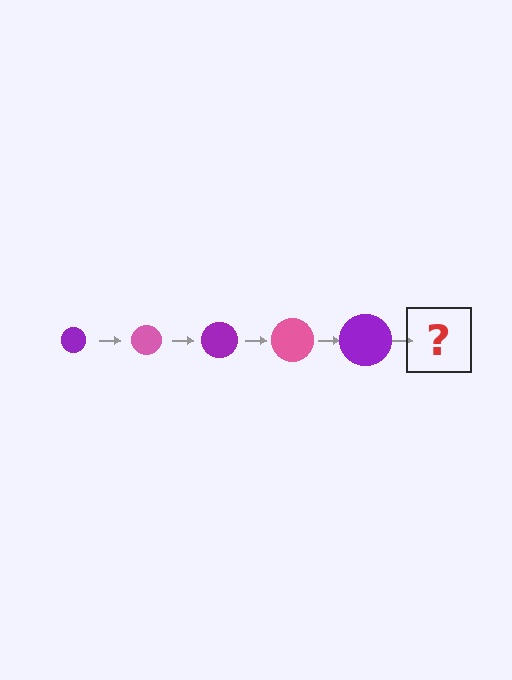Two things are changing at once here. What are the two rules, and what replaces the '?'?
The two rules are that the circle grows larger each step and the color cycles through purple and pink. The '?' should be a pink circle, larger than the previous one.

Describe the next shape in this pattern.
It should be a pink circle, larger than the previous one.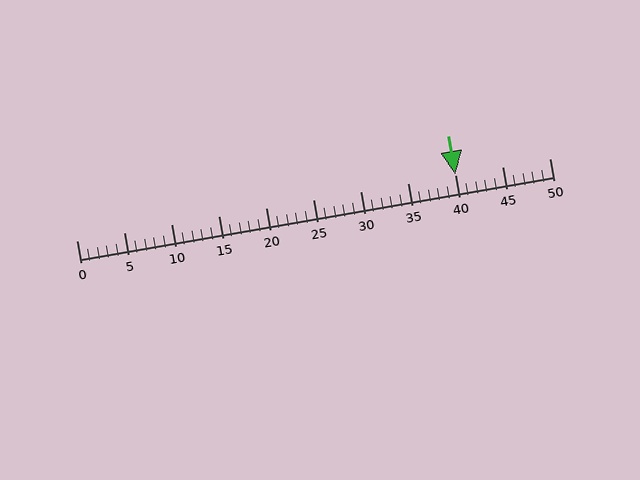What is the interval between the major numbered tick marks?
The major tick marks are spaced 5 units apart.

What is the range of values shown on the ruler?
The ruler shows values from 0 to 50.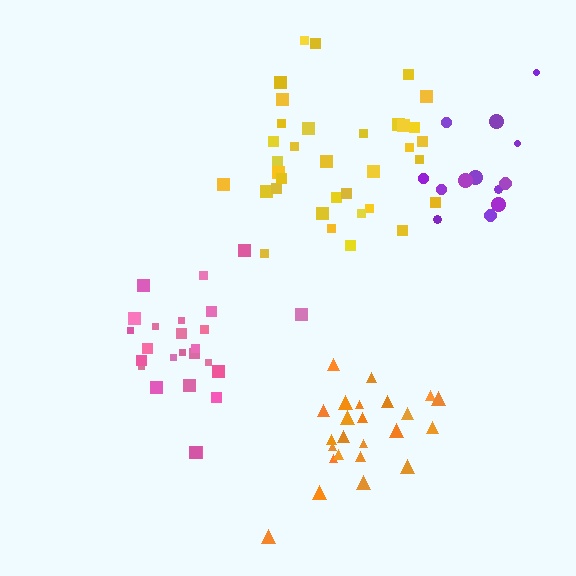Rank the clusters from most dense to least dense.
orange, pink, yellow, purple.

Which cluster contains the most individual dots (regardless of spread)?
Yellow (35).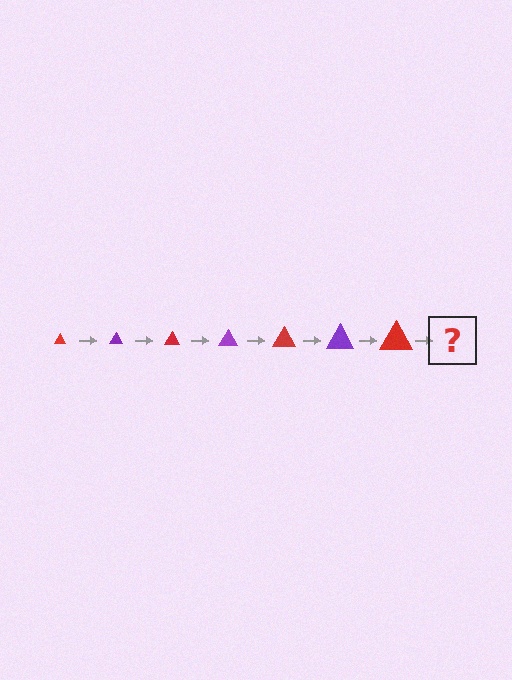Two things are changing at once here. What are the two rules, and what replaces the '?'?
The two rules are that the triangle grows larger each step and the color cycles through red and purple. The '?' should be a purple triangle, larger than the previous one.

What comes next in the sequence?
The next element should be a purple triangle, larger than the previous one.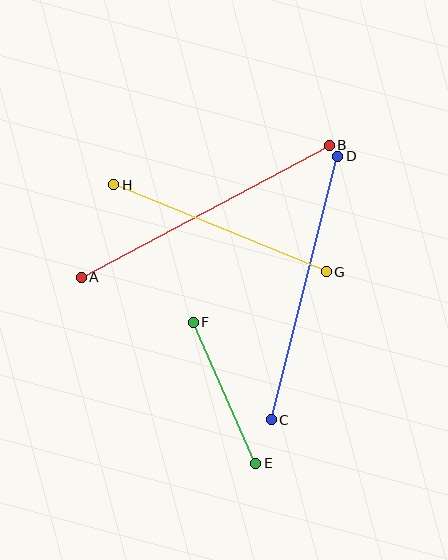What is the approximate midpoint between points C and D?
The midpoint is at approximately (305, 288) pixels.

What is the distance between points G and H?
The distance is approximately 229 pixels.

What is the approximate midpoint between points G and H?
The midpoint is at approximately (220, 228) pixels.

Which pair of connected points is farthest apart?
Points A and B are farthest apart.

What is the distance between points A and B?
The distance is approximately 281 pixels.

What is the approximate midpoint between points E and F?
The midpoint is at approximately (225, 393) pixels.